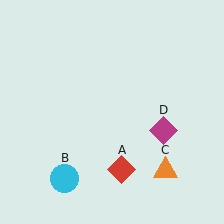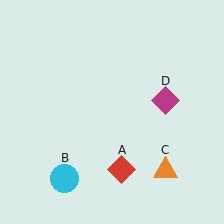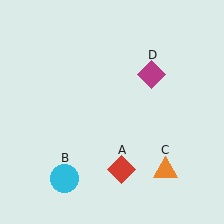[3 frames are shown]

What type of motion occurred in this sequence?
The magenta diamond (object D) rotated counterclockwise around the center of the scene.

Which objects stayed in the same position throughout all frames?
Red diamond (object A) and cyan circle (object B) and orange triangle (object C) remained stationary.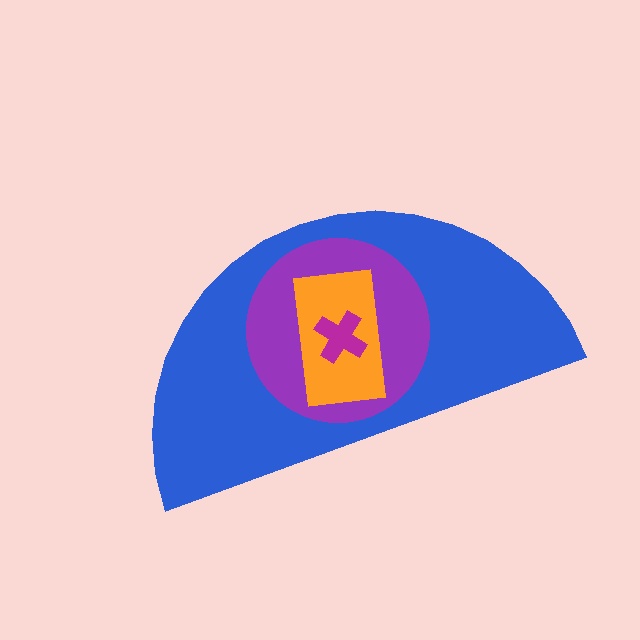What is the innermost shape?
The magenta cross.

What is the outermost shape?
The blue semicircle.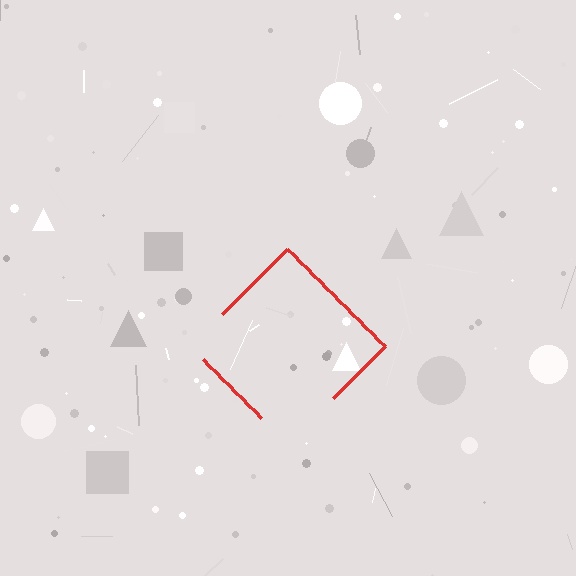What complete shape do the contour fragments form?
The contour fragments form a diamond.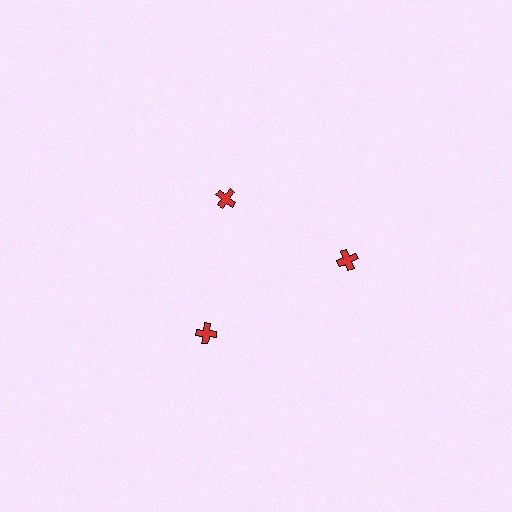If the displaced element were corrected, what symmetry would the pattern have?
It would have 3-fold rotational symmetry — the pattern would map onto itself every 120 degrees.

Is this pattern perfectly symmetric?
No. The 3 red crosses are arranged in a ring, but one element near the 11 o'clock position is pulled inward toward the center, breaking the 3-fold rotational symmetry.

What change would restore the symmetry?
The symmetry would be restored by moving it outward, back onto the ring so that all 3 crosses sit at equal angles and equal distance from the center.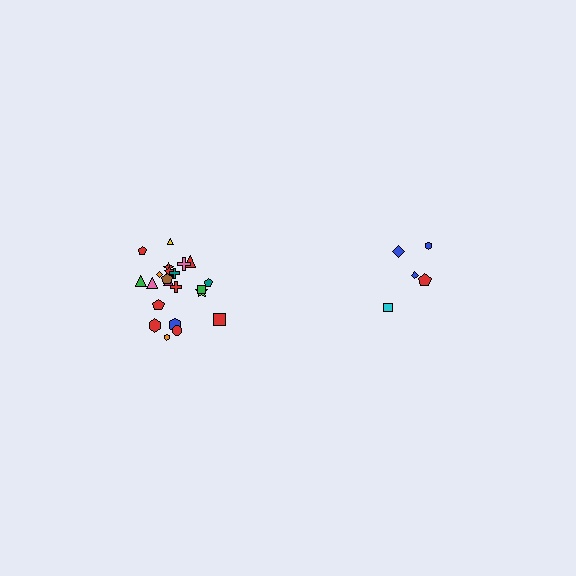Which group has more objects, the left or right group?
The left group.